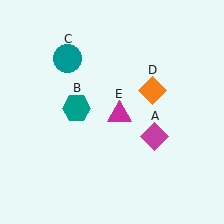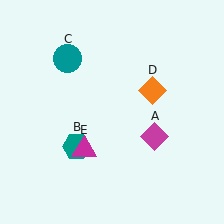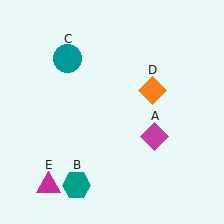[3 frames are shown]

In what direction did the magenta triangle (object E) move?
The magenta triangle (object E) moved down and to the left.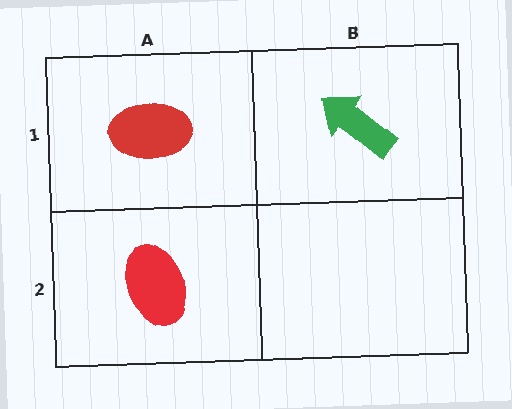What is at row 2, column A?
A red ellipse.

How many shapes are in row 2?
1 shape.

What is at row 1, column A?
A red ellipse.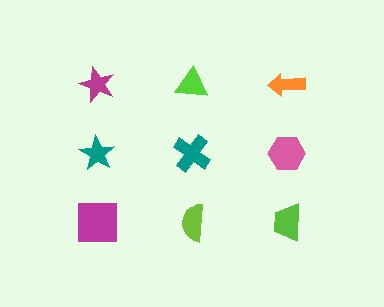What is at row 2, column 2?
A teal cross.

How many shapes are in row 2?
3 shapes.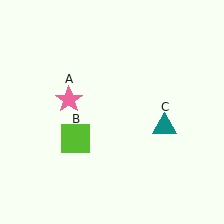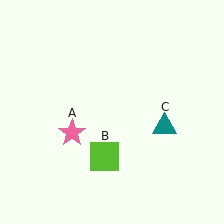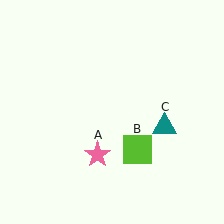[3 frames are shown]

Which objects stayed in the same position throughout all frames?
Teal triangle (object C) remained stationary.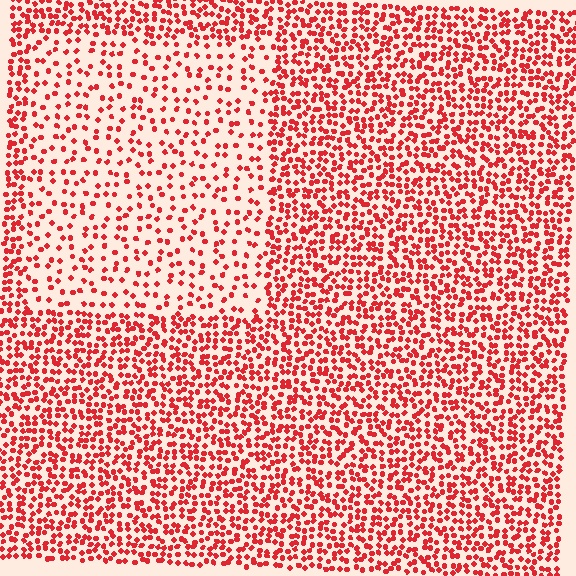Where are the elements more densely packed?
The elements are more densely packed outside the rectangle boundary.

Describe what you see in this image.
The image contains small red elements arranged at two different densities. A rectangle-shaped region is visible where the elements are less densely packed than the surrounding area.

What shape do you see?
I see a rectangle.